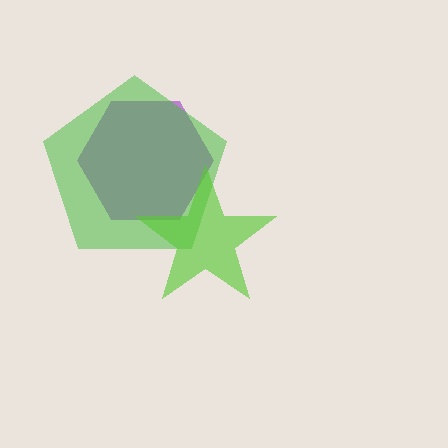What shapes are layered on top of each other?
The layered shapes are: a purple hexagon, a green pentagon, a lime star.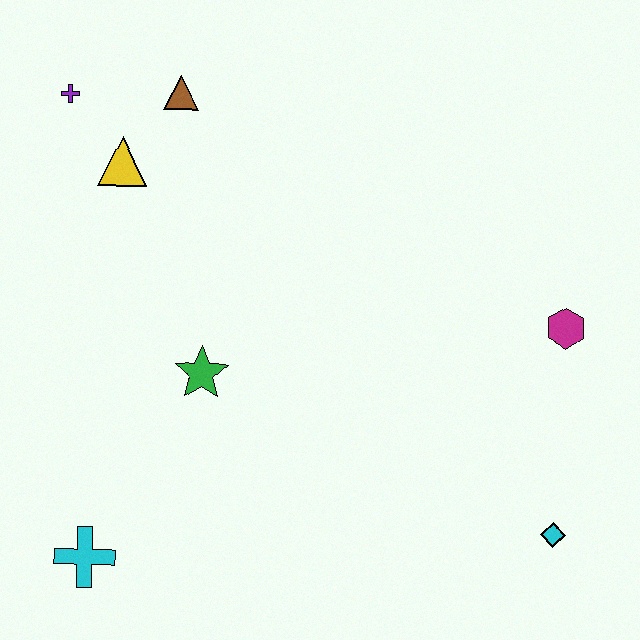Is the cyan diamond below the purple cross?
Yes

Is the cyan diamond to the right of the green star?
Yes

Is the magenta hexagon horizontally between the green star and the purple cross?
No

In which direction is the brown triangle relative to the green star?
The brown triangle is above the green star.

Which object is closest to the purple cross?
The yellow triangle is closest to the purple cross.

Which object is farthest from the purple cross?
The cyan diamond is farthest from the purple cross.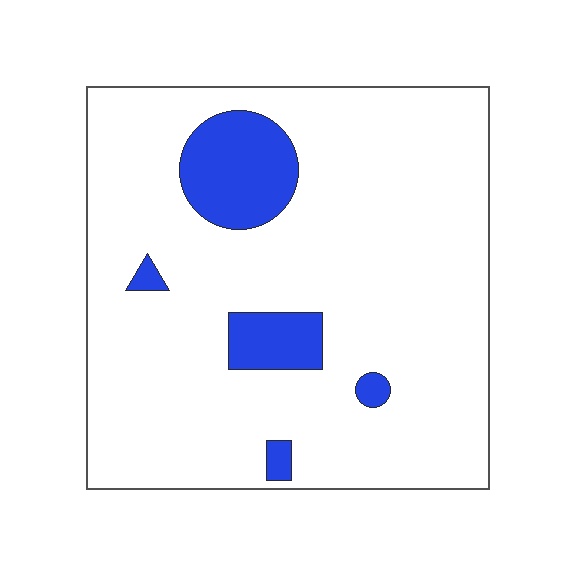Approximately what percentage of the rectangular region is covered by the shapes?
Approximately 10%.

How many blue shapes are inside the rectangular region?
5.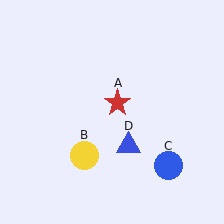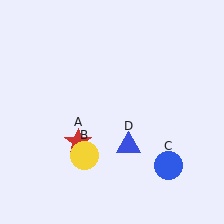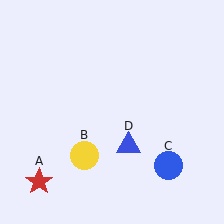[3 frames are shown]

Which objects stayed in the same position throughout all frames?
Yellow circle (object B) and blue circle (object C) and blue triangle (object D) remained stationary.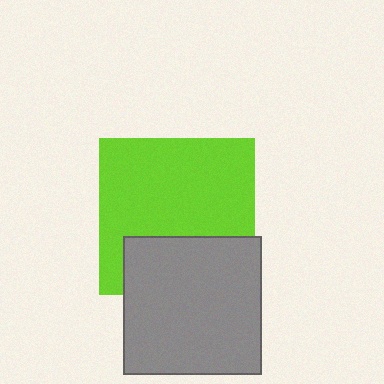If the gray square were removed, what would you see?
You would see the complete lime square.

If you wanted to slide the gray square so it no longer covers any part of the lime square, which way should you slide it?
Slide it down — that is the most direct way to separate the two shapes.